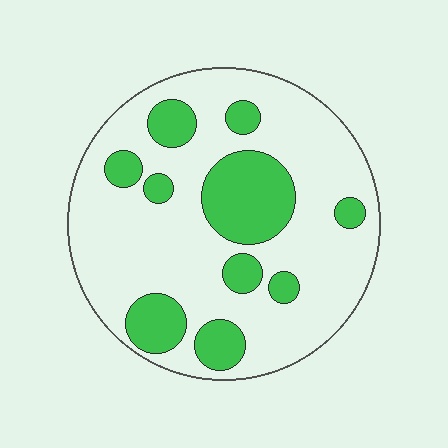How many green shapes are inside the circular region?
10.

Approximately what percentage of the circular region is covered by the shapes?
Approximately 25%.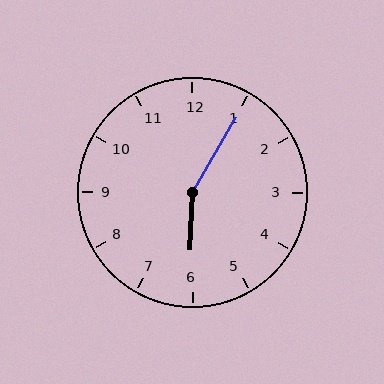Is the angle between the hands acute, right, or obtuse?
It is obtuse.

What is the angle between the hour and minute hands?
Approximately 152 degrees.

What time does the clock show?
6:05.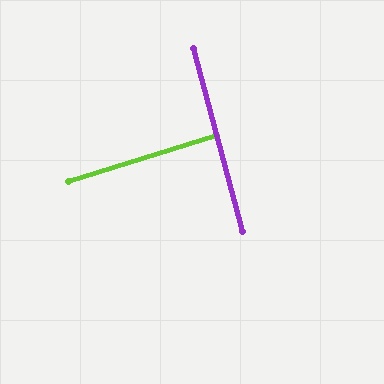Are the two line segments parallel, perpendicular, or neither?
Perpendicular — they meet at approximately 88°.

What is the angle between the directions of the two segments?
Approximately 88 degrees.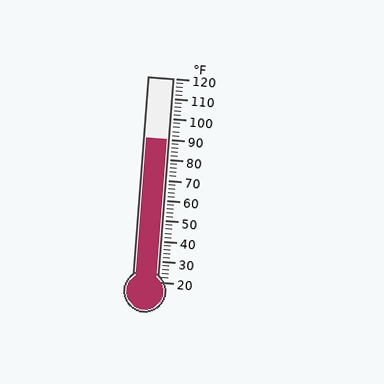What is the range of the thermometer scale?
The thermometer scale ranges from 20°F to 120°F.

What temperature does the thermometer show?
The thermometer shows approximately 90°F.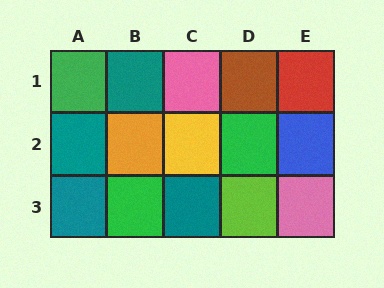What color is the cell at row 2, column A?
Teal.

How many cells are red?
1 cell is red.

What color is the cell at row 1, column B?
Teal.